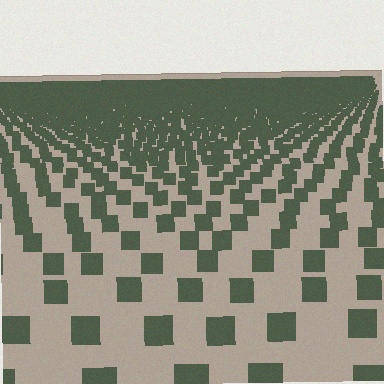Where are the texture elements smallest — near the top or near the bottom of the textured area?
Near the top.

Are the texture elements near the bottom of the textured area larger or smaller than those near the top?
Larger. Near the bottom, elements are closer to the viewer and appear at a bigger on-screen size.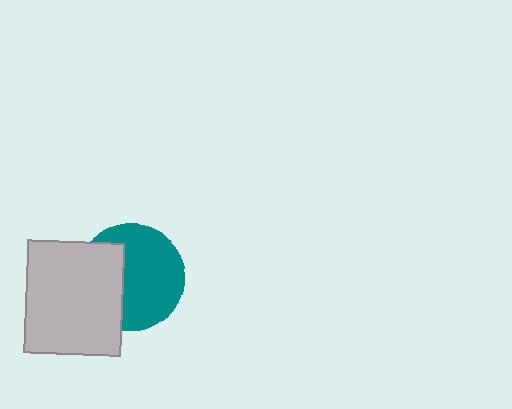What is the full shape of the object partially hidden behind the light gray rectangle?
The partially hidden object is a teal circle.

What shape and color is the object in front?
The object in front is a light gray rectangle.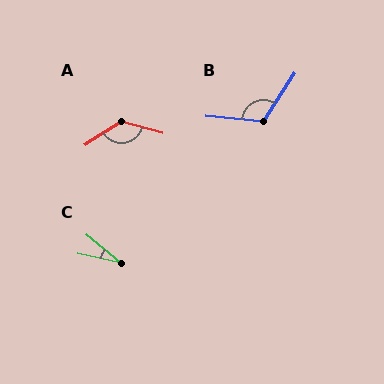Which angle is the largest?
A, at approximately 131 degrees.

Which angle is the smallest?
C, at approximately 29 degrees.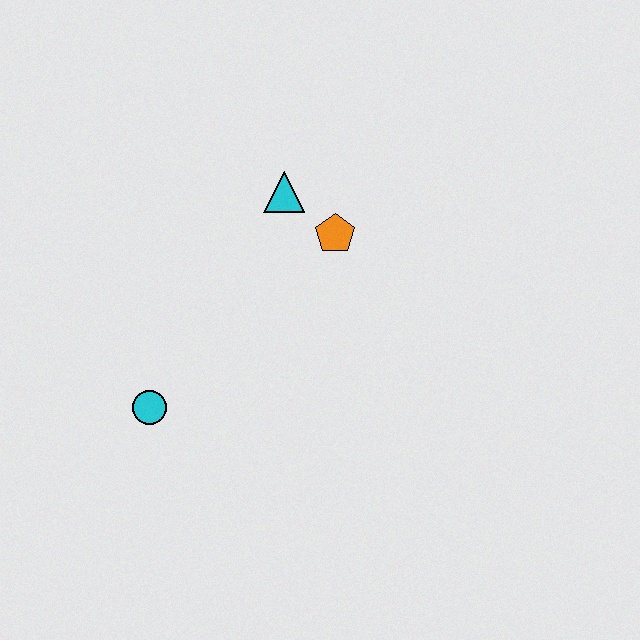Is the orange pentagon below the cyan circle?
No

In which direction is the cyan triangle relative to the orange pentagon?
The cyan triangle is to the left of the orange pentagon.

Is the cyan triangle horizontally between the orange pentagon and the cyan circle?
Yes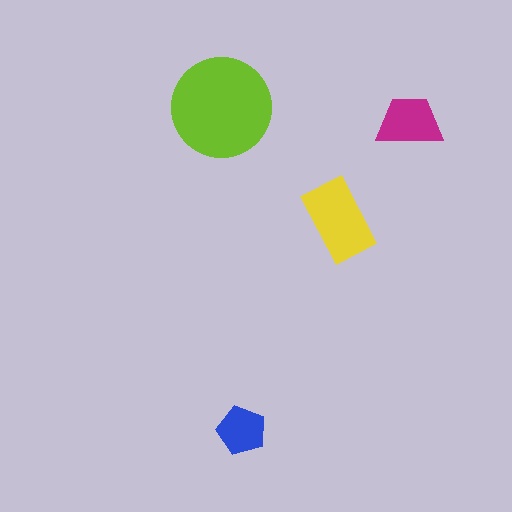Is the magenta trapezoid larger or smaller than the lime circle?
Smaller.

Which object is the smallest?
The blue pentagon.